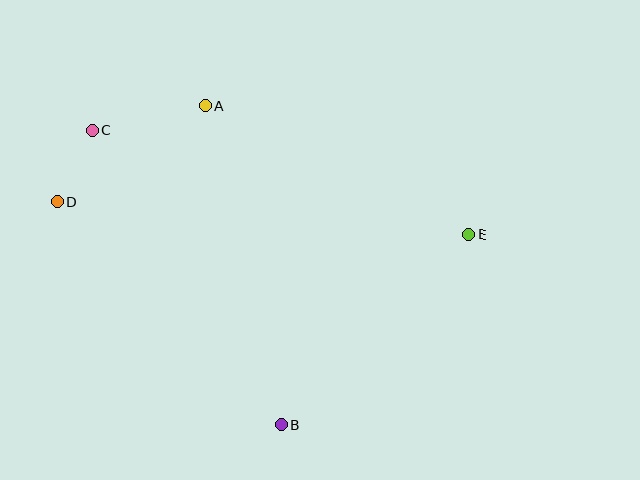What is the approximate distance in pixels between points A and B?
The distance between A and B is approximately 328 pixels.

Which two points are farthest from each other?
Points D and E are farthest from each other.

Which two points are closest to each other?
Points C and D are closest to each other.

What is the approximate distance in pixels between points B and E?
The distance between B and E is approximately 267 pixels.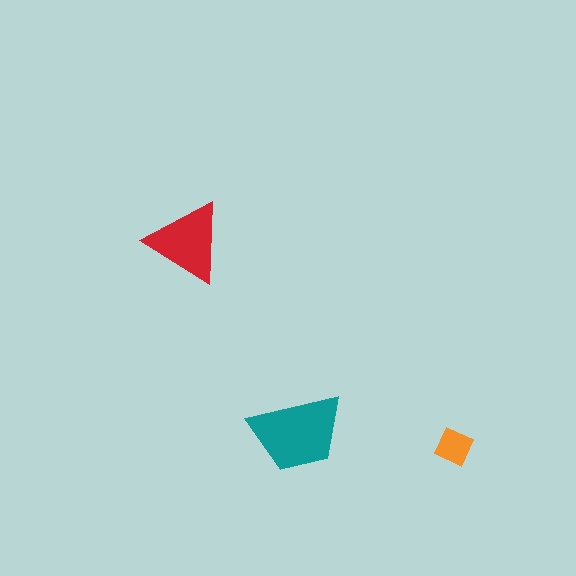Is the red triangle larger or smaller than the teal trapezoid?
Smaller.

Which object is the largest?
The teal trapezoid.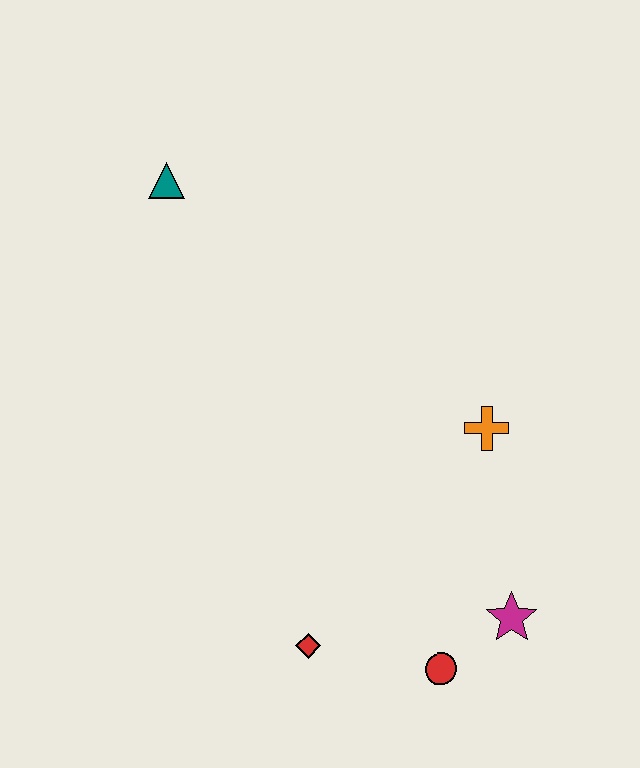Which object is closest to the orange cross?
The magenta star is closest to the orange cross.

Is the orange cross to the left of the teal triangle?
No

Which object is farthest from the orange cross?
The teal triangle is farthest from the orange cross.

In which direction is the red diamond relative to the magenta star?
The red diamond is to the left of the magenta star.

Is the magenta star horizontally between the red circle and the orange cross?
No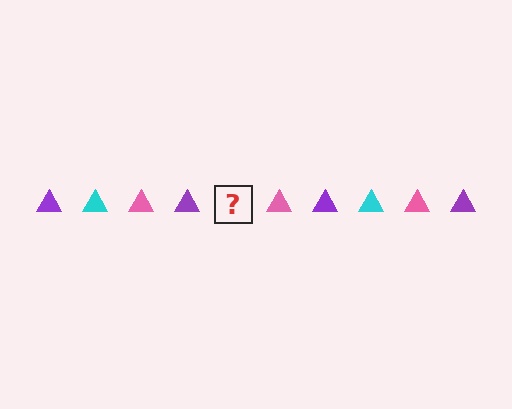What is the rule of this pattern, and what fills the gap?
The rule is that the pattern cycles through purple, cyan, pink triangles. The gap should be filled with a cyan triangle.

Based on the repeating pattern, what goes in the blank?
The blank should be a cyan triangle.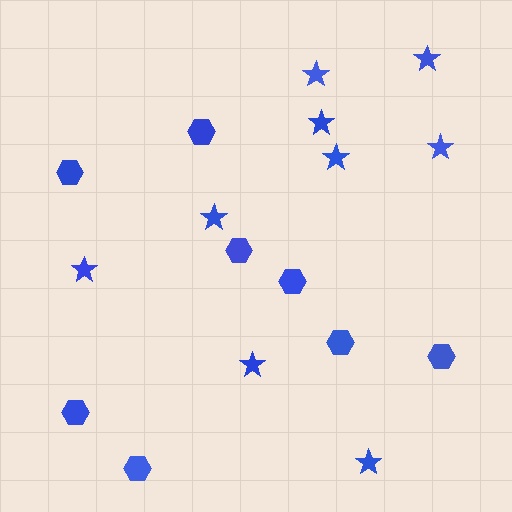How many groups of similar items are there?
There are 2 groups: one group of hexagons (8) and one group of stars (9).